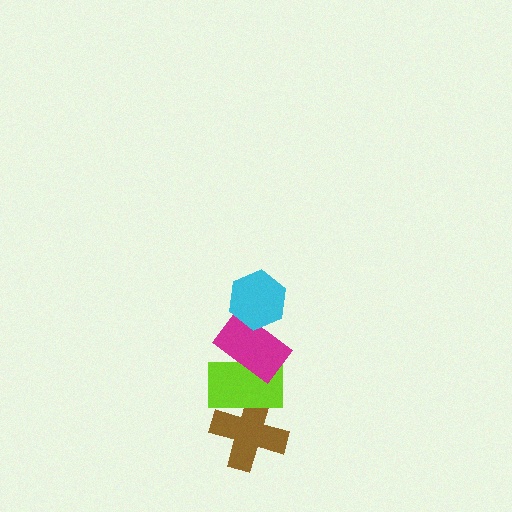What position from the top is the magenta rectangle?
The magenta rectangle is 2nd from the top.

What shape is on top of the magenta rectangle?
The cyan hexagon is on top of the magenta rectangle.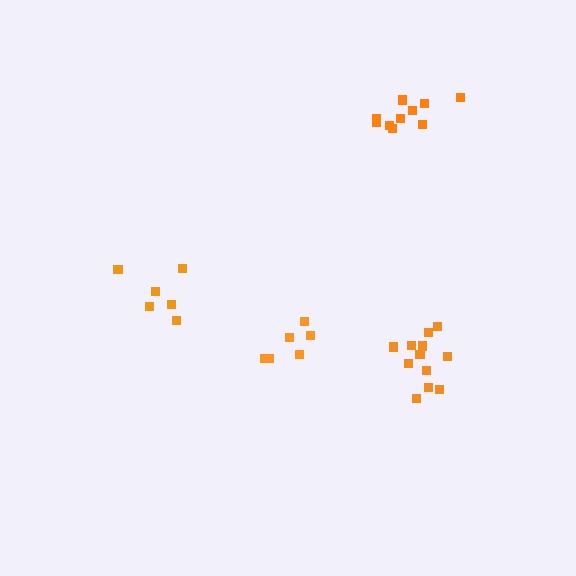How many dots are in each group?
Group 1: 12 dots, Group 2: 10 dots, Group 3: 6 dots, Group 4: 6 dots (34 total).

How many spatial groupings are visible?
There are 4 spatial groupings.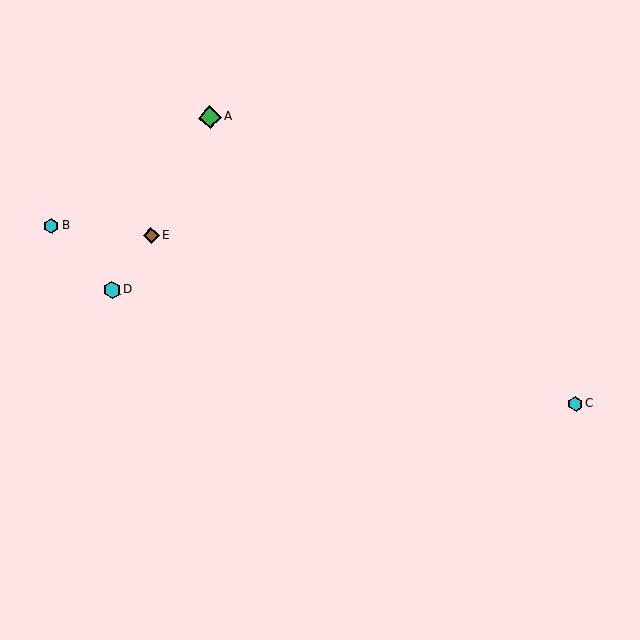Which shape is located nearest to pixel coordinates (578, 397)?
The cyan hexagon (labeled C) at (575, 404) is nearest to that location.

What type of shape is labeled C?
Shape C is a cyan hexagon.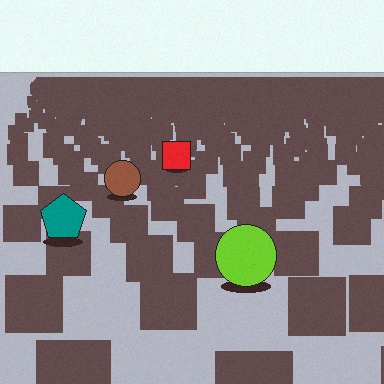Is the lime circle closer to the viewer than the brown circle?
Yes. The lime circle is closer — you can tell from the texture gradient: the ground texture is coarser near it.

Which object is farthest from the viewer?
The red square is farthest from the viewer. It appears smaller and the ground texture around it is denser.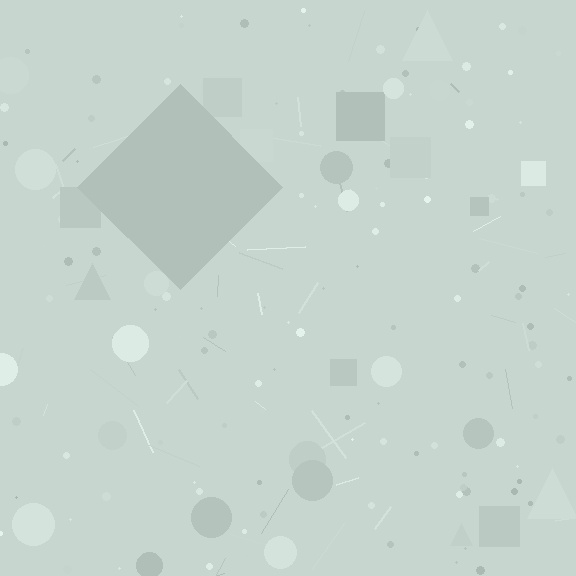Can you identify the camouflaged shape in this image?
The camouflaged shape is a diamond.